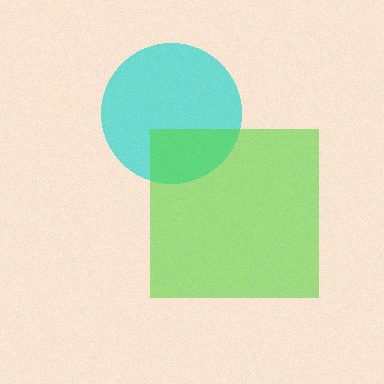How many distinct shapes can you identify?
There are 2 distinct shapes: a cyan circle, a lime square.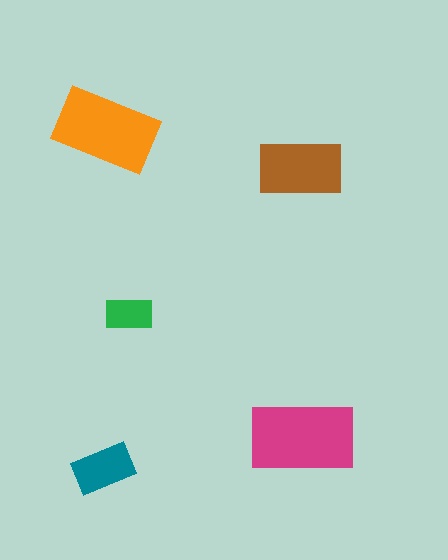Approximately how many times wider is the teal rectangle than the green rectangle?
About 1.5 times wider.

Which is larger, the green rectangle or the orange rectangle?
The orange one.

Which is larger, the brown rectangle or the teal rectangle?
The brown one.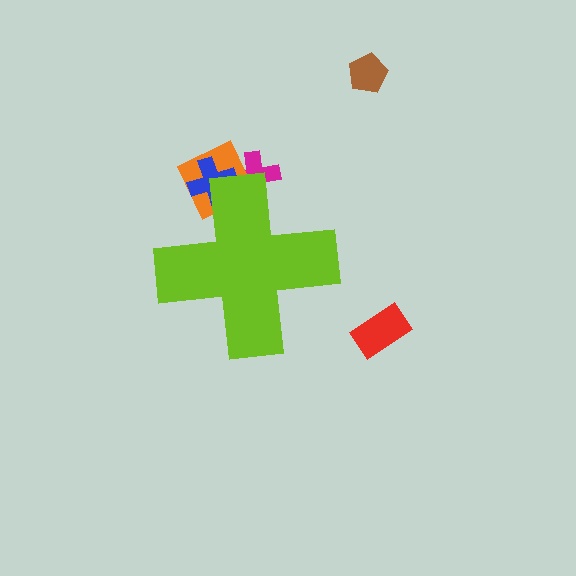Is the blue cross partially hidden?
Yes, the blue cross is partially hidden behind the lime cross.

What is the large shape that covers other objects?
A lime cross.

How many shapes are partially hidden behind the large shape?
3 shapes are partially hidden.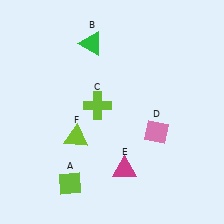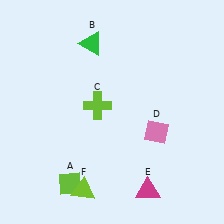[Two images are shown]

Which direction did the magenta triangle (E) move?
The magenta triangle (E) moved right.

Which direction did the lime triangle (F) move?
The lime triangle (F) moved down.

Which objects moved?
The objects that moved are: the magenta triangle (E), the lime triangle (F).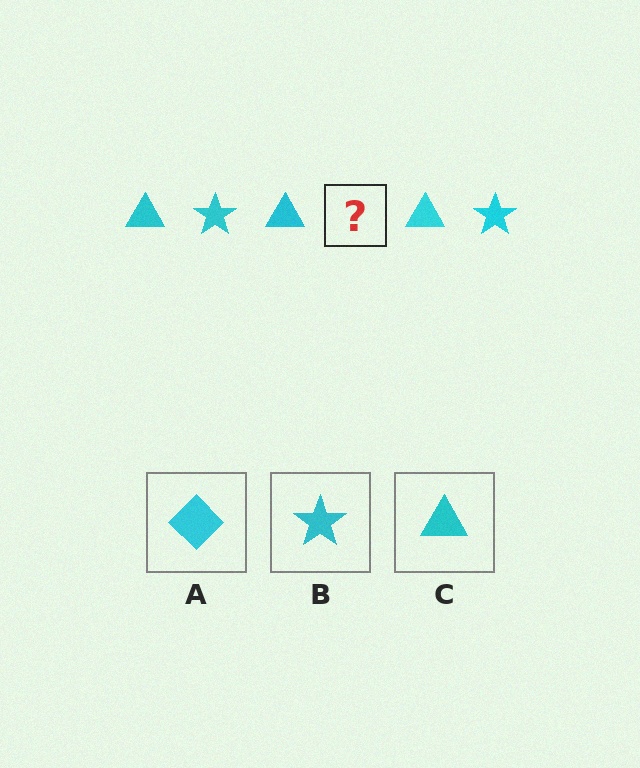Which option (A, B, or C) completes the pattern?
B.